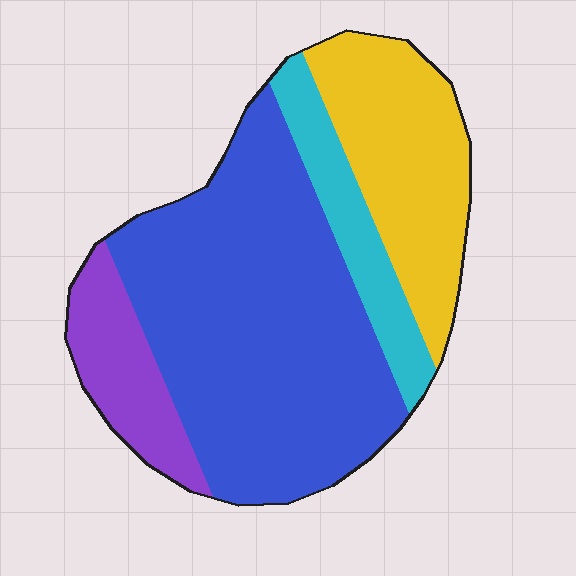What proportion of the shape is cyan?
Cyan takes up about one eighth (1/8) of the shape.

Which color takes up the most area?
Blue, at roughly 55%.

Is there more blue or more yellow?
Blue.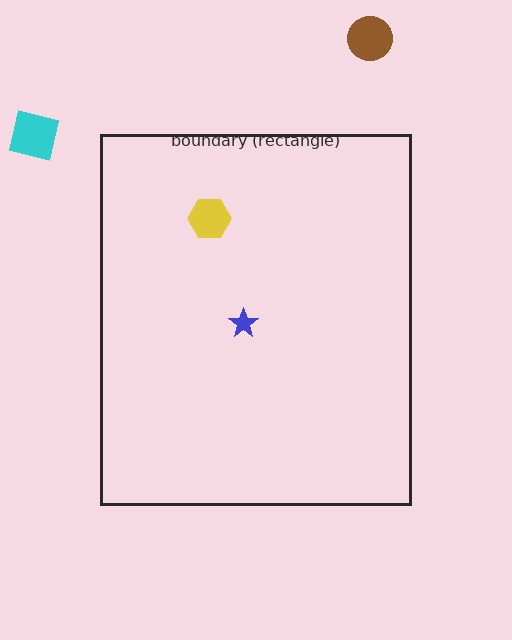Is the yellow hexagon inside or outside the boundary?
Inside.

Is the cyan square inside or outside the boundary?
Outside.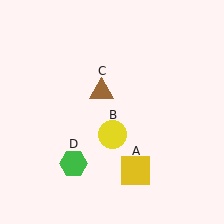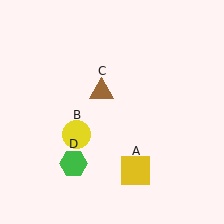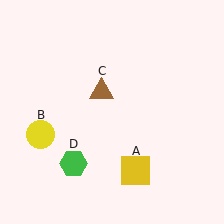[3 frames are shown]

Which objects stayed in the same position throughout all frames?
Yellow square (object A) and brown triangle (object C) and green hexagon (object D) remained stationary.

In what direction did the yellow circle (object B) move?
The yellow circle (object B) moved left.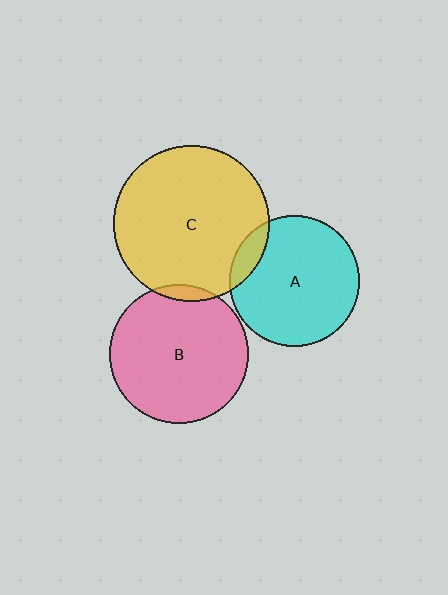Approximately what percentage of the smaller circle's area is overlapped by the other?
Approximately 5%.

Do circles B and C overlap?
Yes.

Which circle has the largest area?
Circle C (yellow).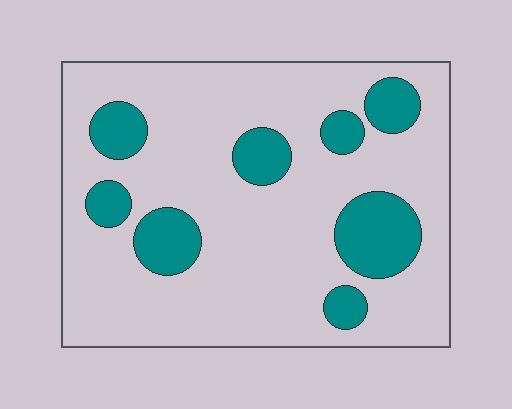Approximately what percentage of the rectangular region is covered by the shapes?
Approximately 20%.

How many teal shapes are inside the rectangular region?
8.